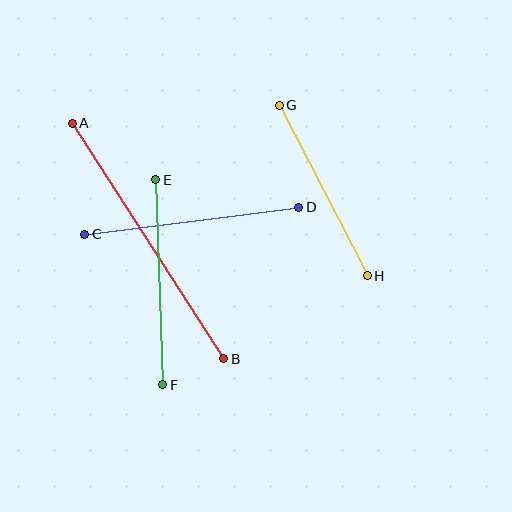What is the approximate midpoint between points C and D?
The midpoint is at approximately (192, 221) pixels.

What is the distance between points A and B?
The distance is approximately 280 pixels.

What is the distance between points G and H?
The distance is approximately 192 pixels.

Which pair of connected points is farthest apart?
Points A and B are farthest apart.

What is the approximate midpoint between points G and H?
The midpoint is at approximately (323, 190) pixels.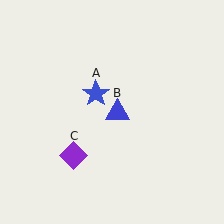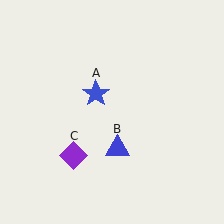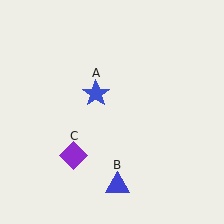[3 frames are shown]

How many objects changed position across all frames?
1 object changed position: blue triangle (object B).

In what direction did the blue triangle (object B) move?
The blue triangle (object B) moved down.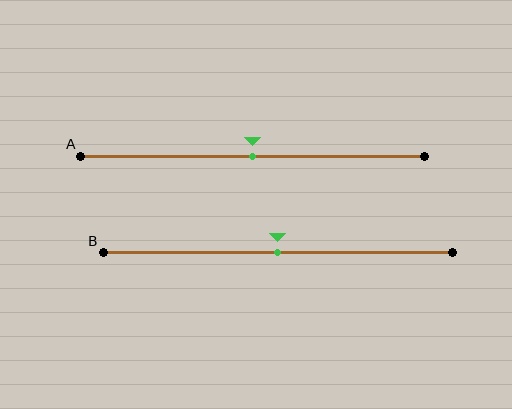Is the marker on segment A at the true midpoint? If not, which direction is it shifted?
Yes, the marker on segment A is at the true midpoint.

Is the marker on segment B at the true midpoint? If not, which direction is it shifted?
Yes, the marker on segment B is at the true midpoint.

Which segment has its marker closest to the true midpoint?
Segment A has its marker closest to the true midpoint.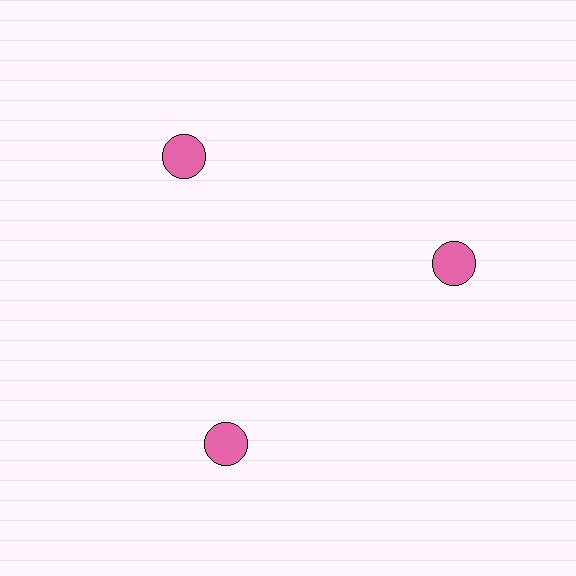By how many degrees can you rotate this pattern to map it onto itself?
The pattern maps onto itself every 120 degrees of rotation.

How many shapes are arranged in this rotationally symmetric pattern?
There are 3 shapes, arranged in 3 groups of 1.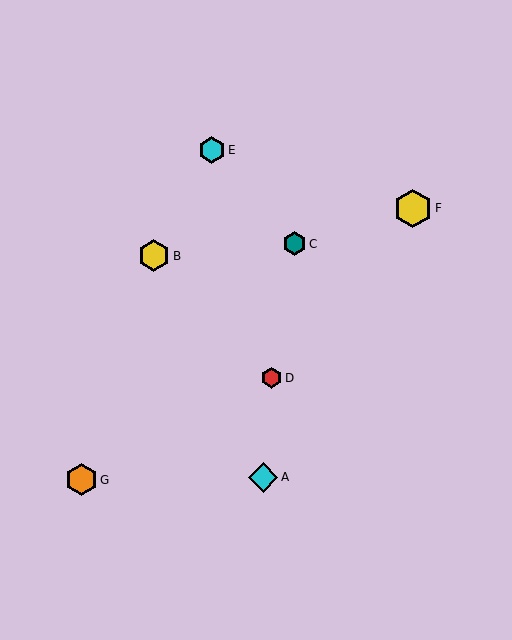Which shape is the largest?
The yellow hexagon (labeled F) is the largest.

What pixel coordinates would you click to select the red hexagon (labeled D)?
Click at (271, 378) to select the red hexagon D.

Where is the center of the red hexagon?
The center of the red hexagon is at (271, 378).